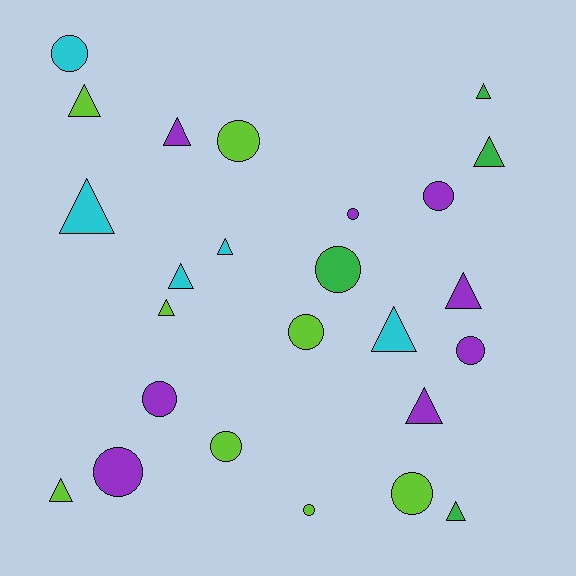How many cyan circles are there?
There is 1 cyan circle.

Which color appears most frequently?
Lime, with 8 objects.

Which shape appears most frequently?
Triangle, with 13 objects.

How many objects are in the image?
There are 25 objects.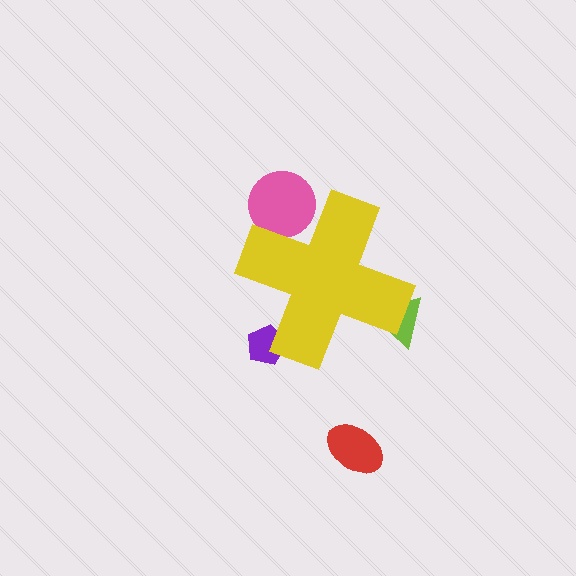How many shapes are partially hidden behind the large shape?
3 shapes are partially hidden.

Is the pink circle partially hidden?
Yes, the pink circle is partially hidden behind the yellow cross.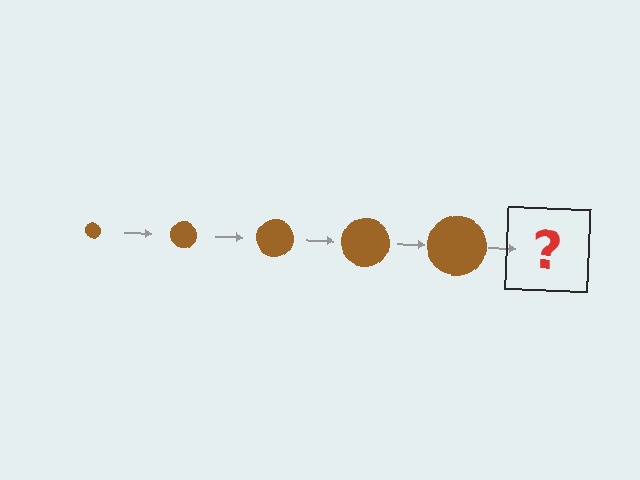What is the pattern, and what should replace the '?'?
The pattern is that the circle gets progressively larger each step. The '?' should be a brown circle, larger than the previous one.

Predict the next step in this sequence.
The next step is a brown circle, larger than the previous one.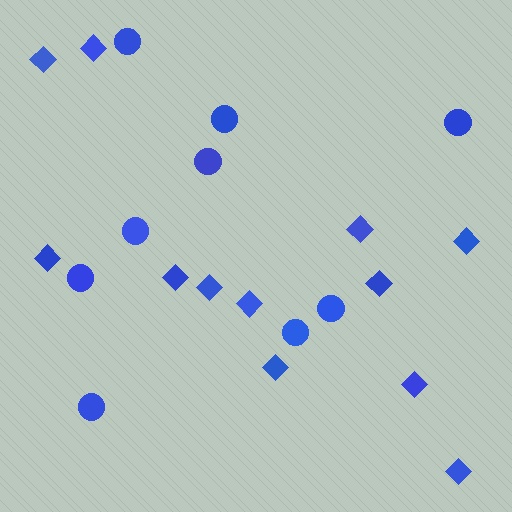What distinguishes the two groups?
There are 2 groups: one group of circles (9) and one group of diamonds (12).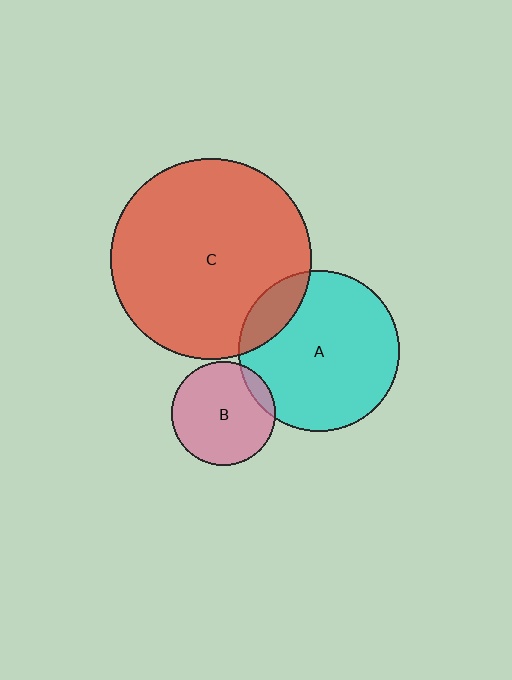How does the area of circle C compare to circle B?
Approximately 3.7 times.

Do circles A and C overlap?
Yes.